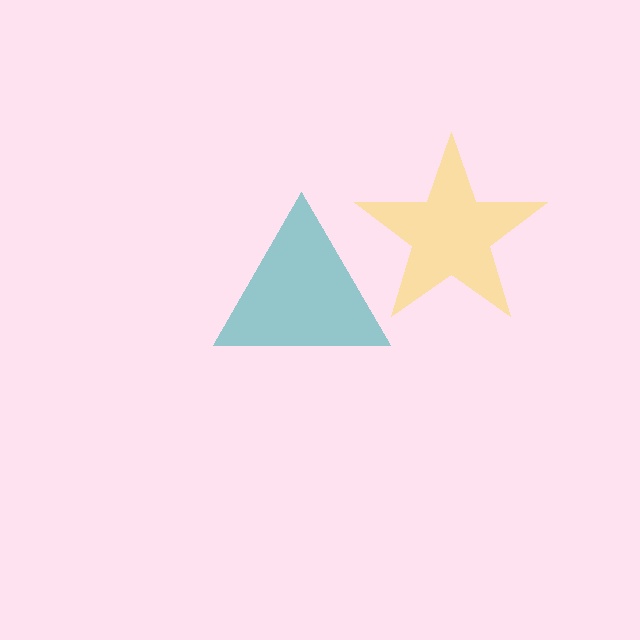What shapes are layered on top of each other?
The layered shapes are: a teal triangle, a yellow star.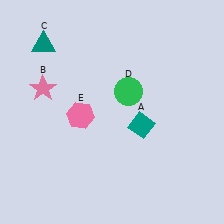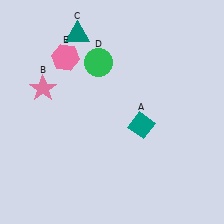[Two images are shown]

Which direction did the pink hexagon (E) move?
The pink hexagon (E) moved up.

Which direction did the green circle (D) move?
The green circle (D) moved left.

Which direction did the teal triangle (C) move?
The teal triangle (C) moved right.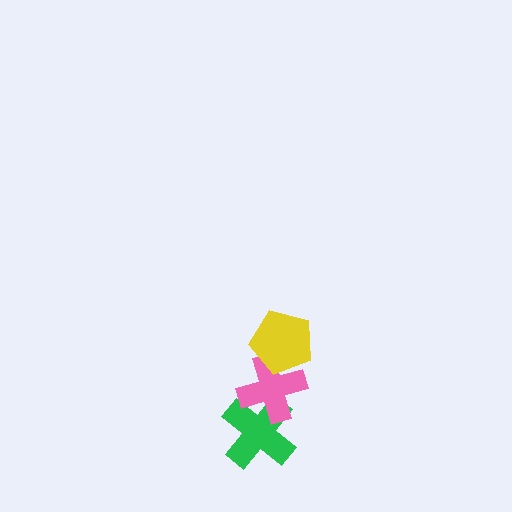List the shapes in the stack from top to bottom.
From top to bottom: the yellow pentagon, the pink cross, the green cross.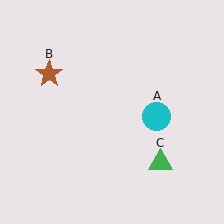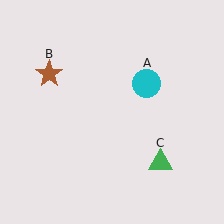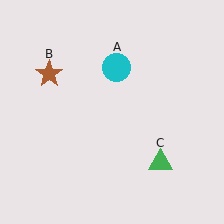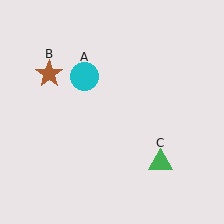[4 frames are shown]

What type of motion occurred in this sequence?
The cyan circle (object A) rotated counterclockwise around the center of the scene.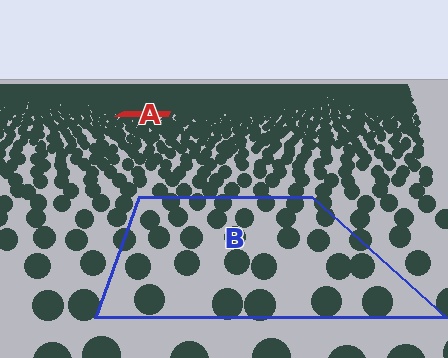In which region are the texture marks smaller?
The texture marks are smaller in region A, because it is farther away.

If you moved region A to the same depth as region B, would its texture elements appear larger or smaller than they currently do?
They would appear larger. At a closer depth, the same texture elements are projected at a bigger on-screen size.